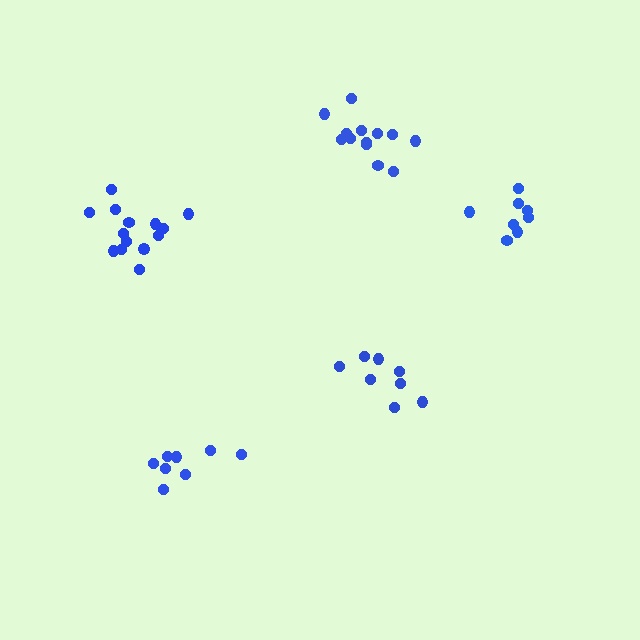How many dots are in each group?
Group 1: 13 dots, Group 2: 8 dots, Group 3: 8 dots, Group 4: 8 dots, Group 5: 14 dots (51 total).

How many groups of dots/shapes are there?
There are 5 groups.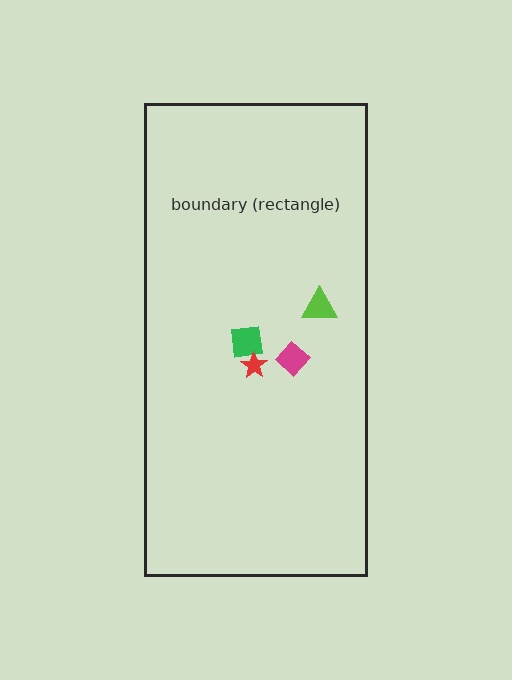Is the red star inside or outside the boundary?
Inside.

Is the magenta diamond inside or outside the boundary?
Inside.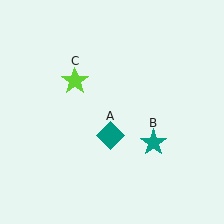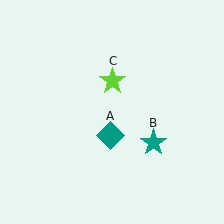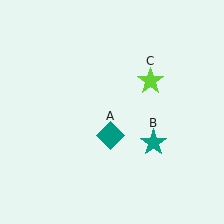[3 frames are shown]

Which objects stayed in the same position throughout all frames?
Teal diamond (object A) and teal star (object B) remained stationary.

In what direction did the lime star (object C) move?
The lime star (object C) moved right.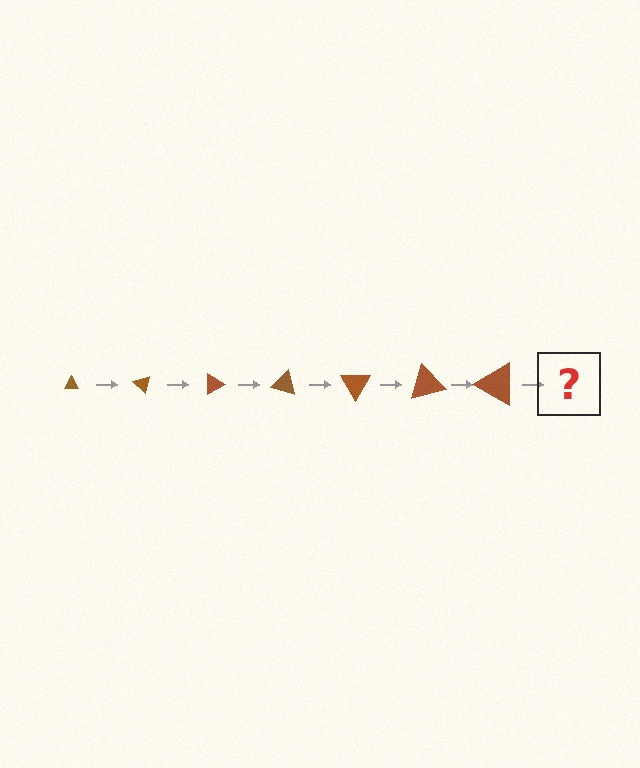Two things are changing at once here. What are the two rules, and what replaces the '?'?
The two rules are that the triangle grows larger each step and it rotates 45 degrees each step. The '?' should be a triangle, larger than the previous one and rotated 315 degrees from the start.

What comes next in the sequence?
The next element should be a triangle, larger than the previous one and rotated 315 degrees from the start.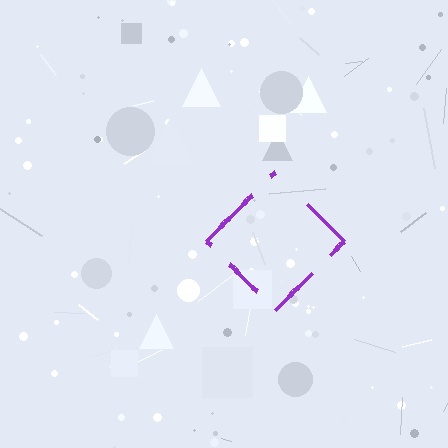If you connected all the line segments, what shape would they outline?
They would outline a diamond.